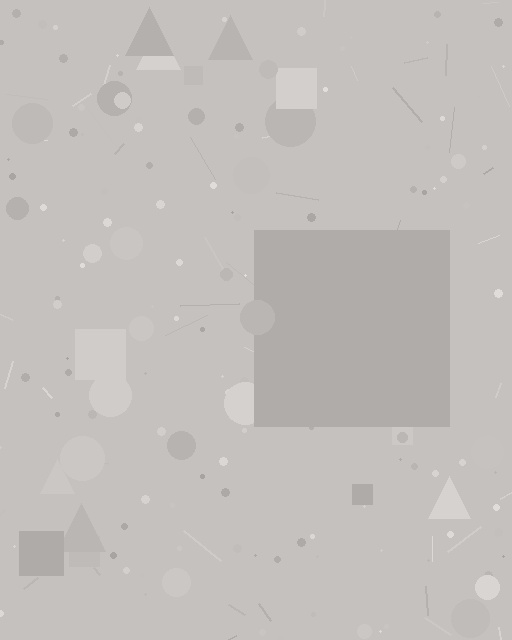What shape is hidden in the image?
A square is hidden in the image.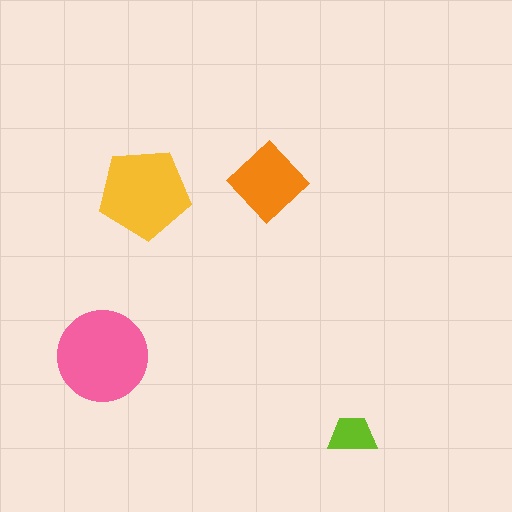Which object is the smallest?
The lime trapezoid.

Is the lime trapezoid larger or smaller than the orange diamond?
Smaller.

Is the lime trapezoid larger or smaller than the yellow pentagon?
Smaller.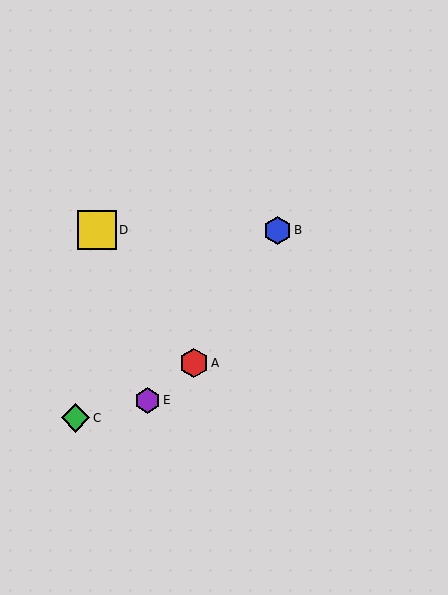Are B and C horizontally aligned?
No, B is at y≈230 and C is at y≈418.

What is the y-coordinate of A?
Object A is at y≈363.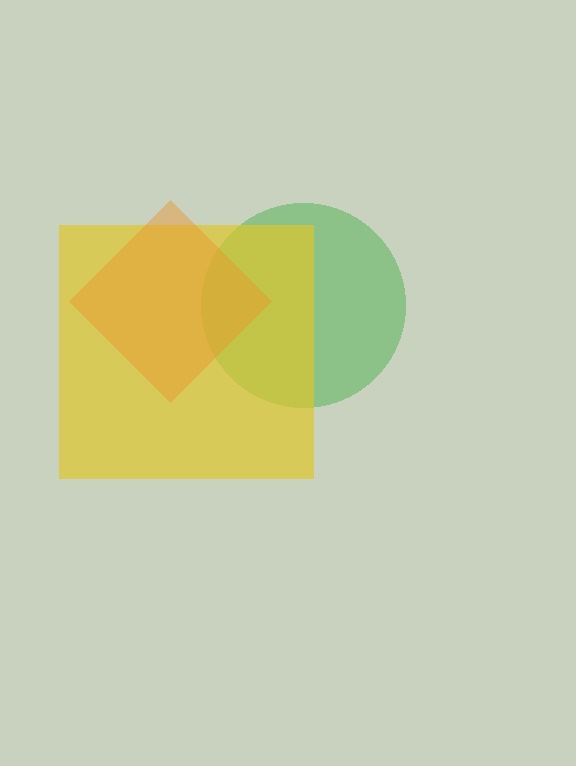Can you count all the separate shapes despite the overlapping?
Yes, there are 3 separate shapes.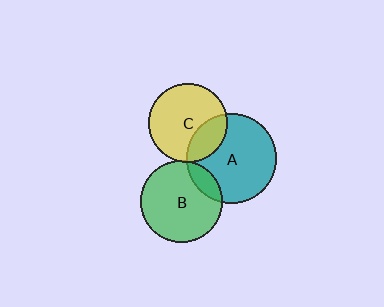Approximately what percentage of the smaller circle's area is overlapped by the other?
Approximately 5%.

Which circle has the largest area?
Circle A (teal).